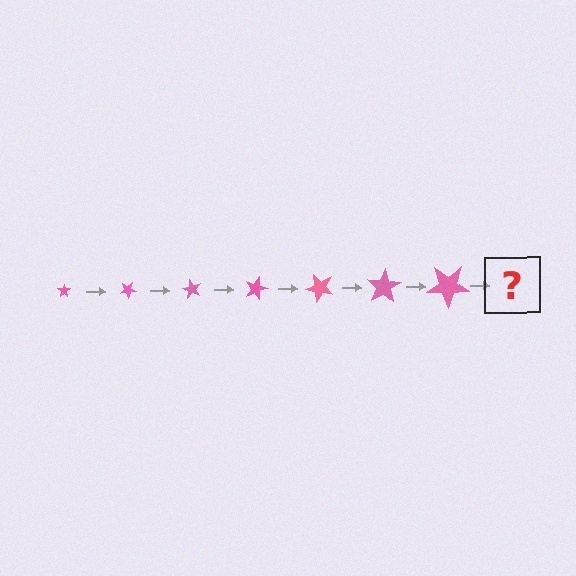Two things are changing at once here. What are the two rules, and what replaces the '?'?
The two rules are that the star grows larger each step and it rotates 30 degrees each step. The '?' should be a star, larger than the previous one and rotated 210 degrees from the start.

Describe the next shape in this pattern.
It should be a star, larger than the previous one and rotated 210 degrees from the start.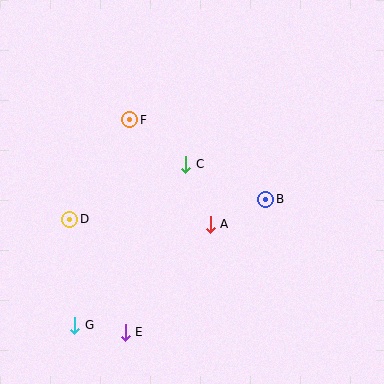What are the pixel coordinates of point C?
Point C is at (186, 164).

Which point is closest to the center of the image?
Point C at (186, 164) is closest to the center.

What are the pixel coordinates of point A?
Point A is at (210, 224).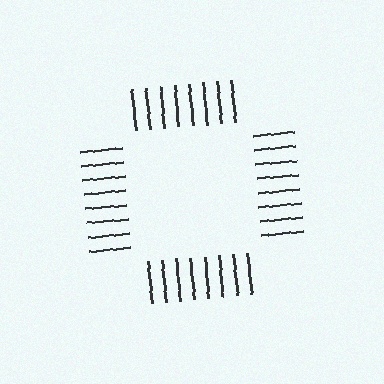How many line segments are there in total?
32 — 8 along each of the 4 edges.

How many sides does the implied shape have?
4 sides — the line-ends trace a square.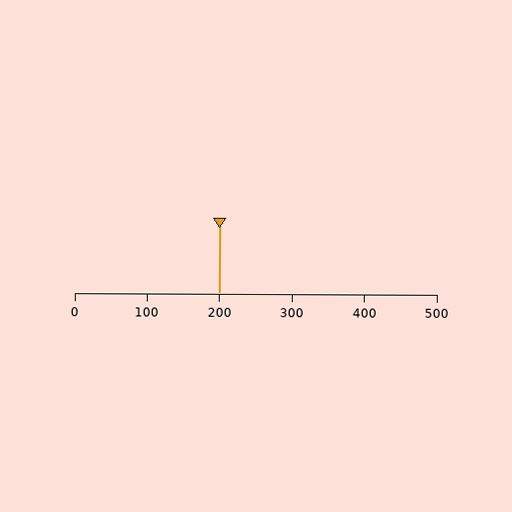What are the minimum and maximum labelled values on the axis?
The axis runs from 0 to 500.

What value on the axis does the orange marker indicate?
The marker indicates approximately 200.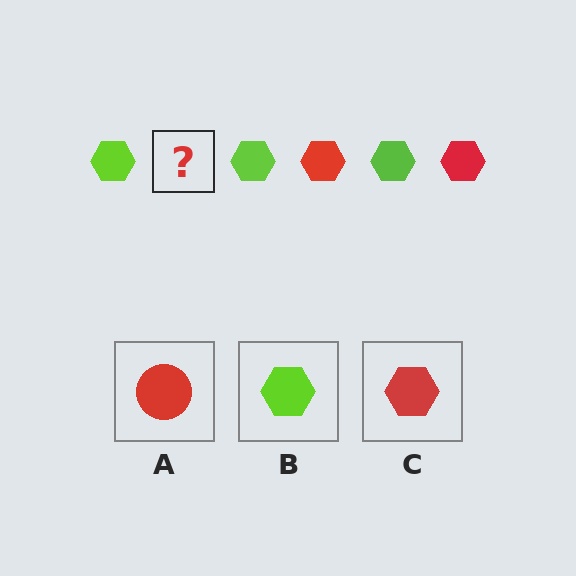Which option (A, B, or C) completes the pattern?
C.